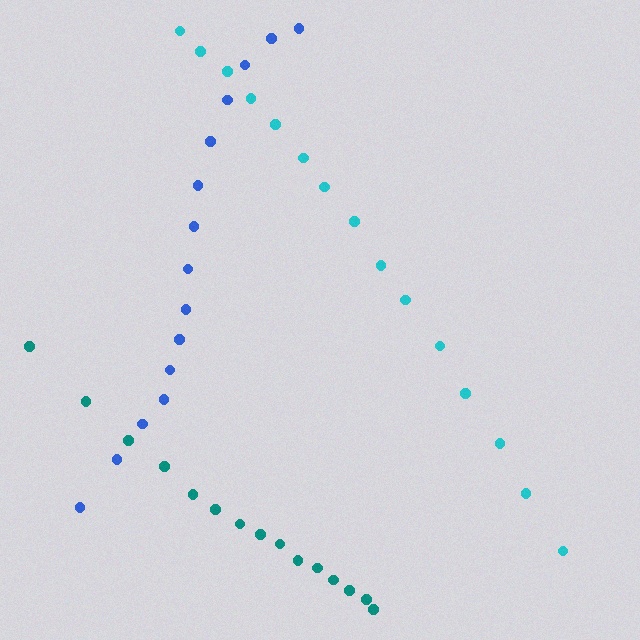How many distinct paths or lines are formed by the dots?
There are 3 distinct paths.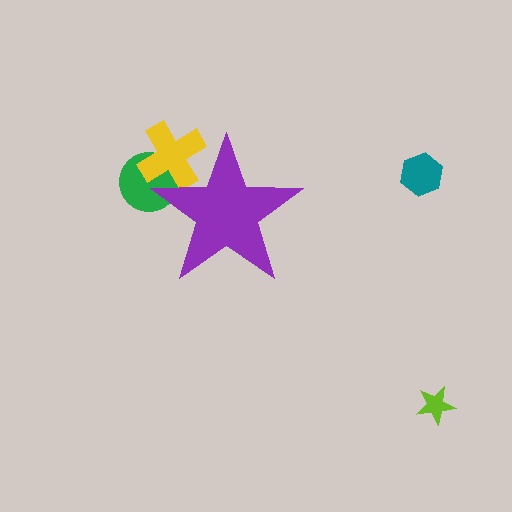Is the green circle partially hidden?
Yes, the green circle is partially hidden behind the purple star.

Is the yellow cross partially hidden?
Yes, the yellow cross is partially hidden behind the purple star.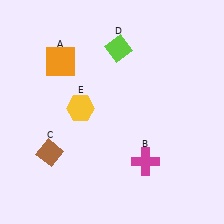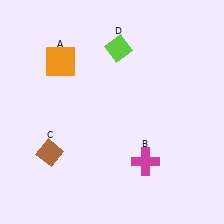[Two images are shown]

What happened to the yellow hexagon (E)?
The yellow hexagon (E) was removed in Image 2. It was in the top-left area of Image 1.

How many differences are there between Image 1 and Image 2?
There is 1 difference between the two images.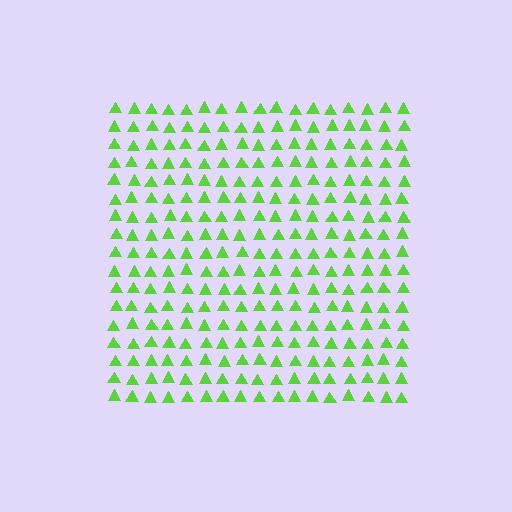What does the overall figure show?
The overall figure shows a square.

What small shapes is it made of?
It is made of small triangles.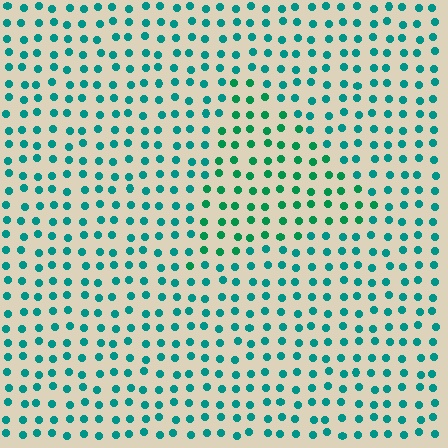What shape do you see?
I see a triangle.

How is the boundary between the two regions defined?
The boundary is defined purely by a slight shift in hue (about 25 degrees). Spacing, size, and orientation are identical on both sides.